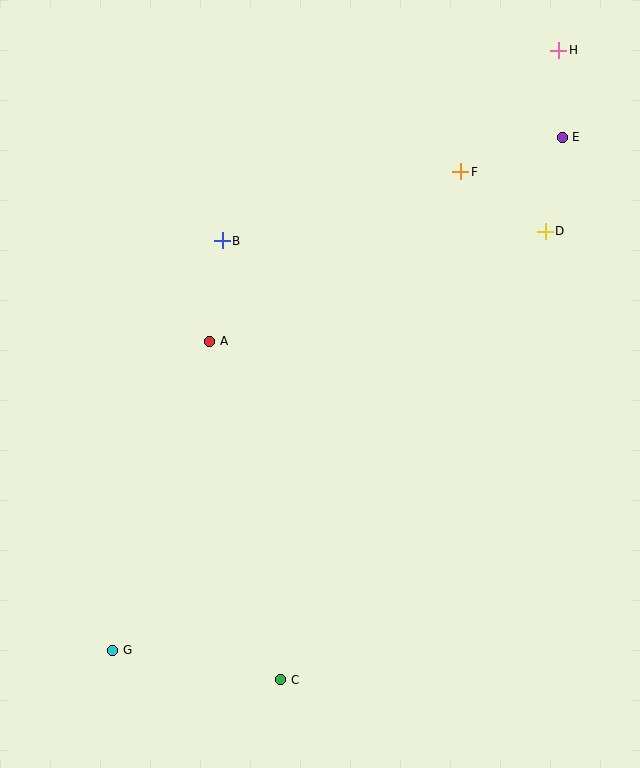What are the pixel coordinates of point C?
Point C is at (281, 680).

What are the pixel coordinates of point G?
Point G is at (113, 650).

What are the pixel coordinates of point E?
Point E is at (562, 137).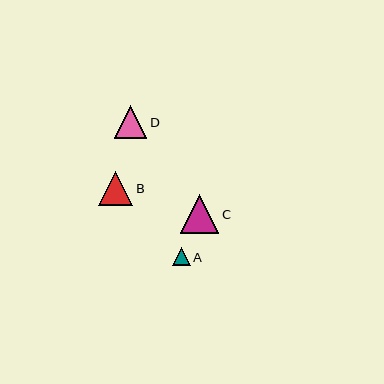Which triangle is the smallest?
Triangle A is the smallest with a size of approximately 18 pixels.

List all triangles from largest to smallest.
From largest to smallest: C, B, D, A.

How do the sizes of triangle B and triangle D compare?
Triangle B and triangle D are approximately the same size.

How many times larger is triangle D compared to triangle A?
Triangle D is approximately 1.8 times the size of triangle A.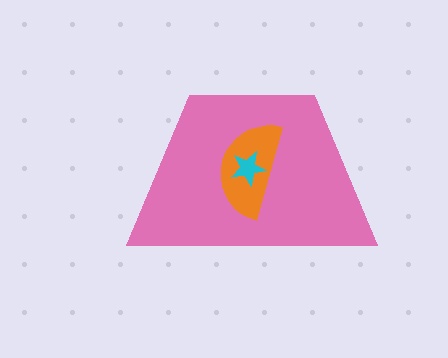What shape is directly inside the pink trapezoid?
The orange semicircle.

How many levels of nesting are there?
3.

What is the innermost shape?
The cyan star.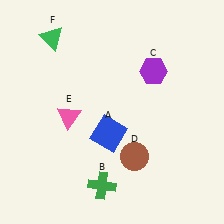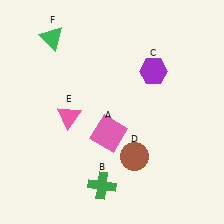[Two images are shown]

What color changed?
The square (A) changed from blue in Image 1 to pink in Image 2.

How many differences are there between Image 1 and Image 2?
There is 1 difference between the two images.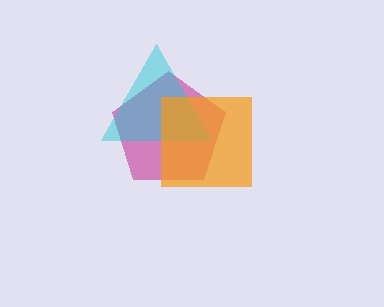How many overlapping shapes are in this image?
There are 3 overlapping shapes in the image.